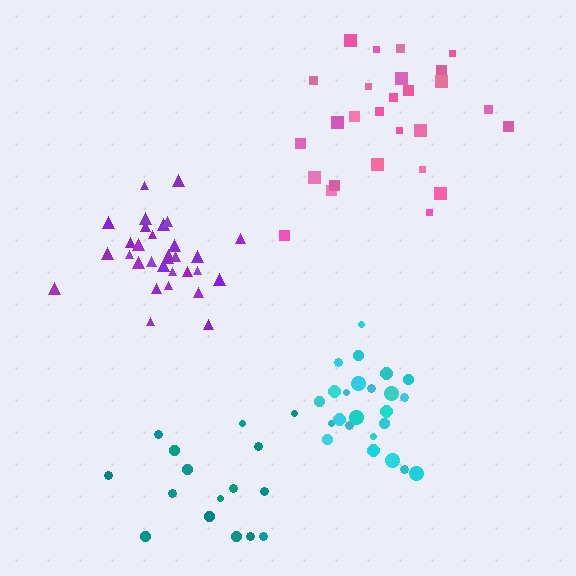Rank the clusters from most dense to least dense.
purple, cyan, pink, teal.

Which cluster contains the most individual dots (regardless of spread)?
Purple (31).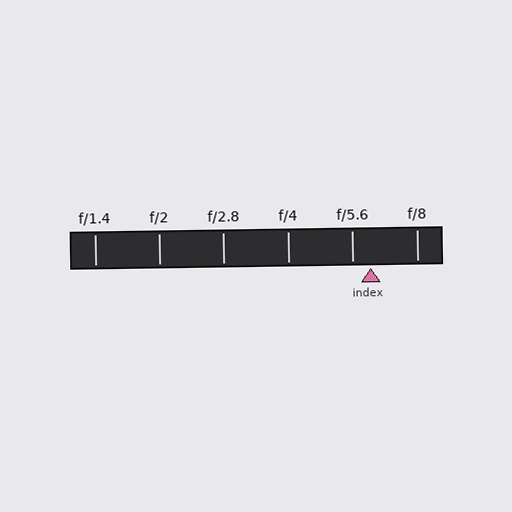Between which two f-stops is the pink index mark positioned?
The index mark is between f/5.6 and f/8.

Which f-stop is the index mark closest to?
The index mark is closest to f/5.6.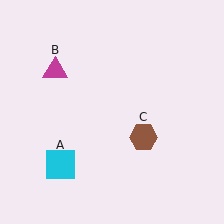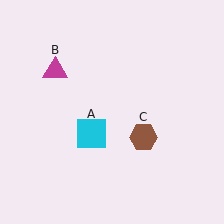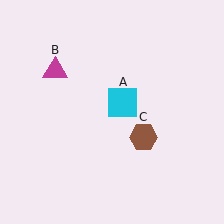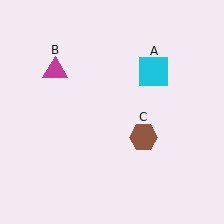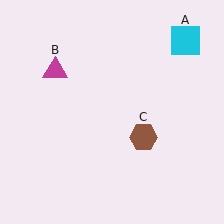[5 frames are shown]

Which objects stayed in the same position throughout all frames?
Magenta triangle (object B) and brown hexagon (object C) remained stationary.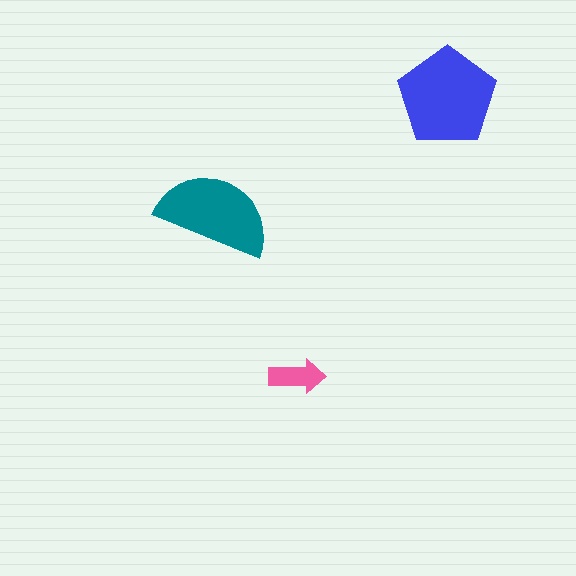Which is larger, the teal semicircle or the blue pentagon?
The blue pentagon.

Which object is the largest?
The blue pentagon.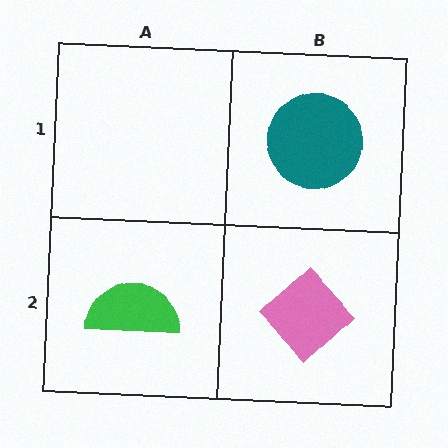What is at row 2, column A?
A green semicircle.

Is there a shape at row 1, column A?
No, that cell is empty.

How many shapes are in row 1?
1 shape.